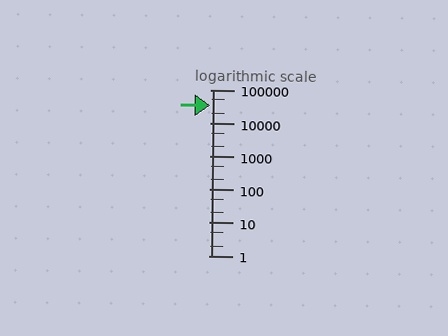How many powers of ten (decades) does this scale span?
The scale spans 5 decades, from 1 to 100000.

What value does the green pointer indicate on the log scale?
The pointer indicates approximately 33000.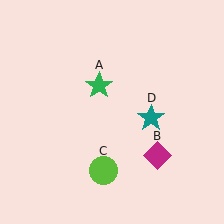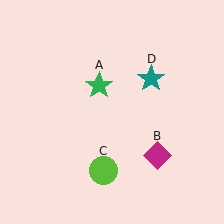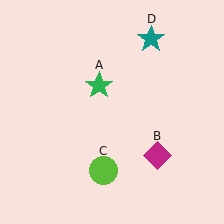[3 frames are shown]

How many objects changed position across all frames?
1 object changed position: teal star (object D).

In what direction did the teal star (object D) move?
The teal star (object D) moved up.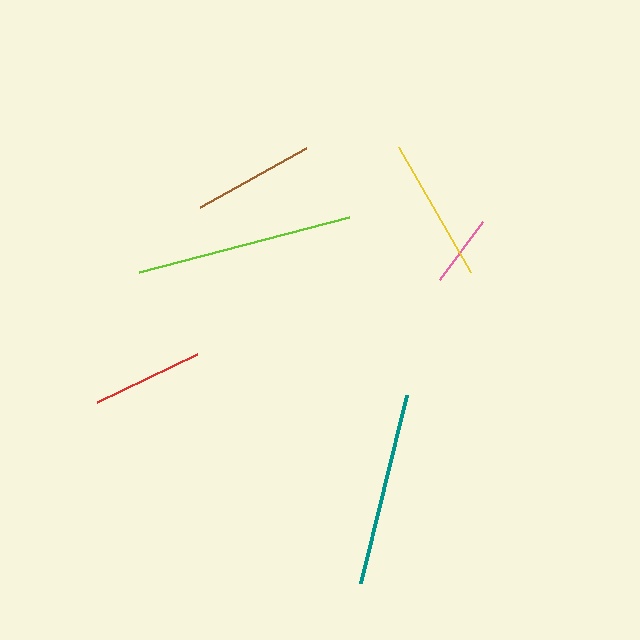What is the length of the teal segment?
The teal segment is approximately 194 pixels long.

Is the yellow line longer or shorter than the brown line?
The yellow line is longer than the brown line.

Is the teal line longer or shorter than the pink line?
The teal line is longer than the pink line.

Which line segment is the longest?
The lime line is the longest at approximately 217 pixels.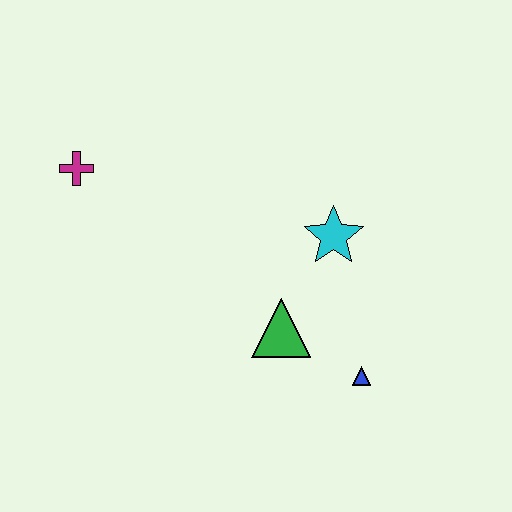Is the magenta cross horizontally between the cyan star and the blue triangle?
No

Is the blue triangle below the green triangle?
Yes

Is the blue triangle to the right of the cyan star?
Yes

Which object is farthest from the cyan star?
The magenta cross is farthest from the cyan star.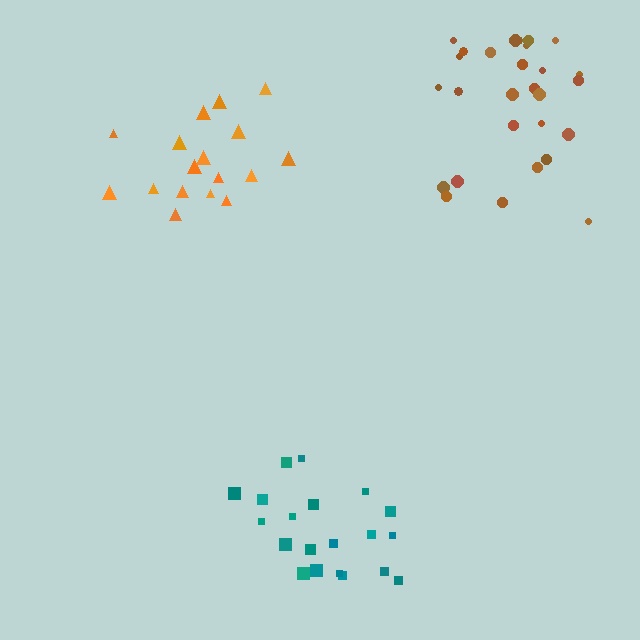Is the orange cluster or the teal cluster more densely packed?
Teal.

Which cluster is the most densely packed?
Teal.